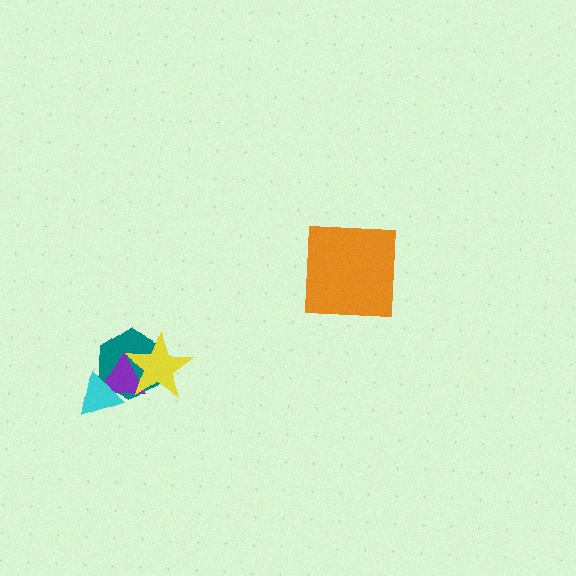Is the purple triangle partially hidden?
Yes, it is partially covered by another shape.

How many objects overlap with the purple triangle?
3 objects overlap with the purple triangle.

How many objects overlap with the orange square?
0 objects overlap with the orange square.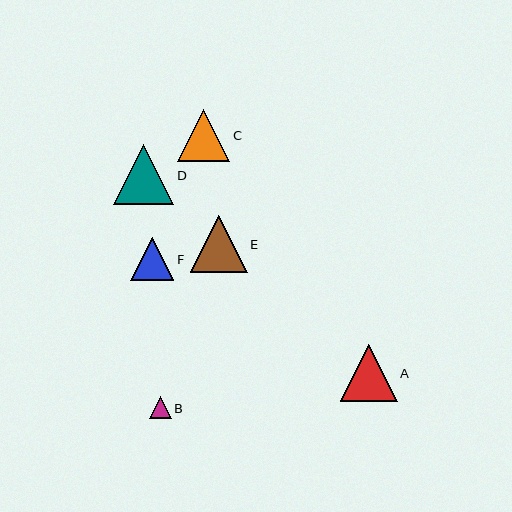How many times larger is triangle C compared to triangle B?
Triangle C is approximately 2.4 times the size of triangle B.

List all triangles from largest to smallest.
From largest to smallest: D, E, A, C, F, B.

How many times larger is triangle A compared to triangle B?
Triangle A is approximately 2.6 times the size of triangle B.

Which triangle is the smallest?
Triangle B is the smallest with a size of approximately 22 pixels.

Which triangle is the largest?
Triangle D is the largest with a size of approximately 60 pixels.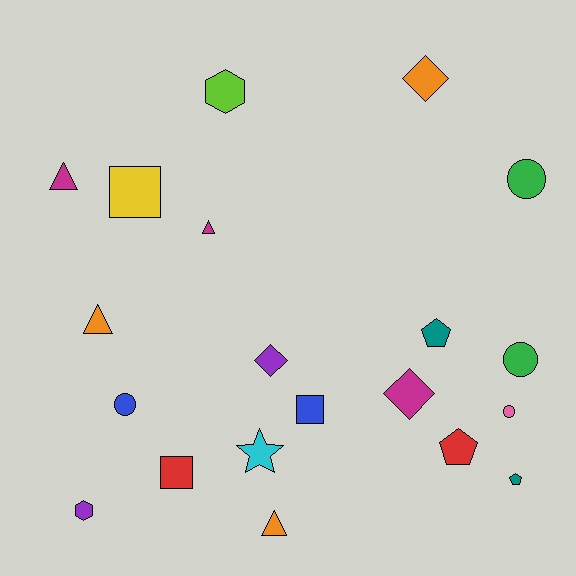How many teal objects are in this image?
There are 2 teal objects.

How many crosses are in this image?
There are no crosses.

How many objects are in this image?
There are 20 objects.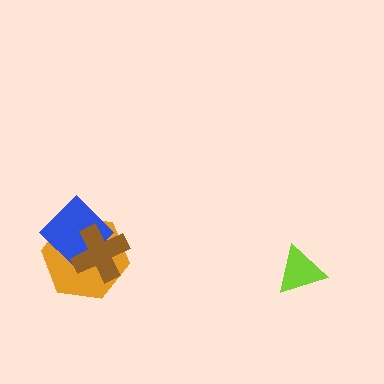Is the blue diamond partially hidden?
Yes, it is partially covered by another shape.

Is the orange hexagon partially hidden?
Yes, it is partially covered by another shape.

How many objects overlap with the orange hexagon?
2 objects overlap with the orange hexagon.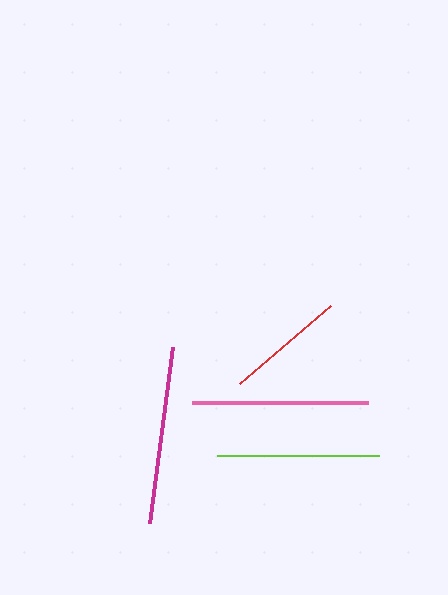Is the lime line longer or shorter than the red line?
The lime line is longer than the red line.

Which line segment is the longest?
The magenta line is the longest at approximately 178 pixels.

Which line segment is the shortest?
The red line is the shortest at approximately 120 pixels.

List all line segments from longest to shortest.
From longest to shortest: magenta, pink, lime, red.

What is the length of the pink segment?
The pink segment is approximately 176 pixels long.